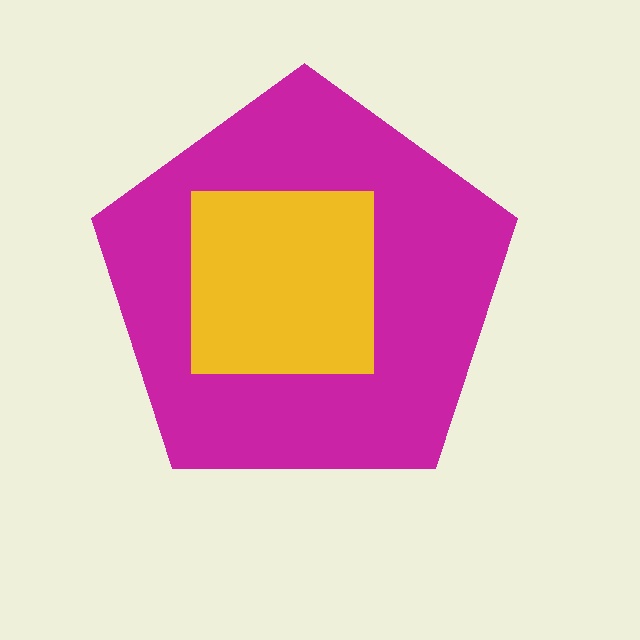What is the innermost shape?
The yellow square.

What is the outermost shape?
The magenta pentagon.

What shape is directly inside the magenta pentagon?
The yellow square.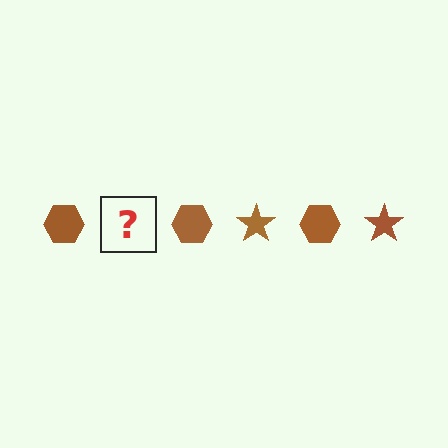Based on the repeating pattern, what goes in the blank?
The blank should be a brown star.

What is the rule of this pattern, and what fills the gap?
The rule is that the pattern cycles through hexagon, star shapes in brown. The gap should be filled with a brown star.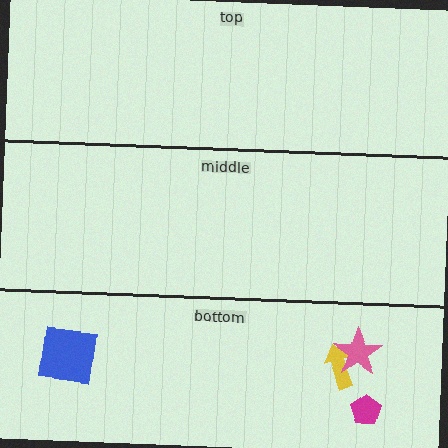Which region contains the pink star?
The bottom region.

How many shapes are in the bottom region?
4.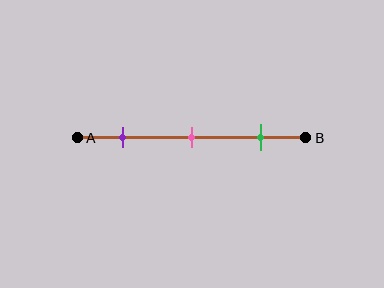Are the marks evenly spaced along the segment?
Yes, the marks are approximately evenly spaced.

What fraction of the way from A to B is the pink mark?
The pink mark is approximately 50% (0.5) of the way from A to B.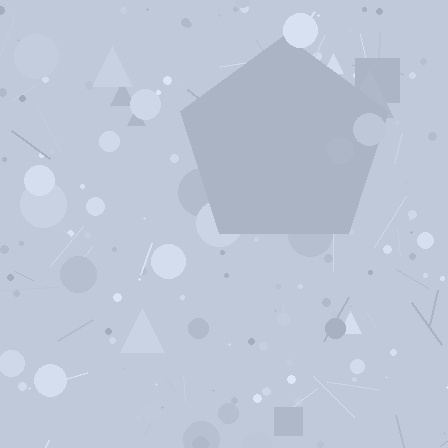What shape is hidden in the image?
A pentagon is hidden in the image.